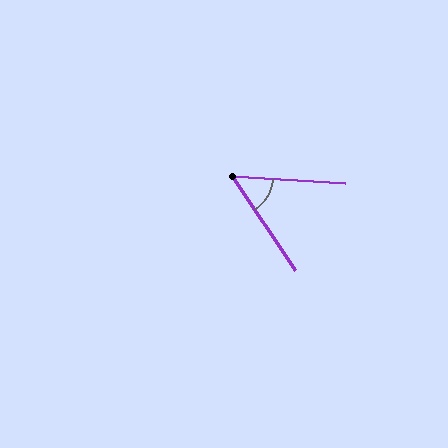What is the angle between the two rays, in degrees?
Approximately 53 degrees.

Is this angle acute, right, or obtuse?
It is acute.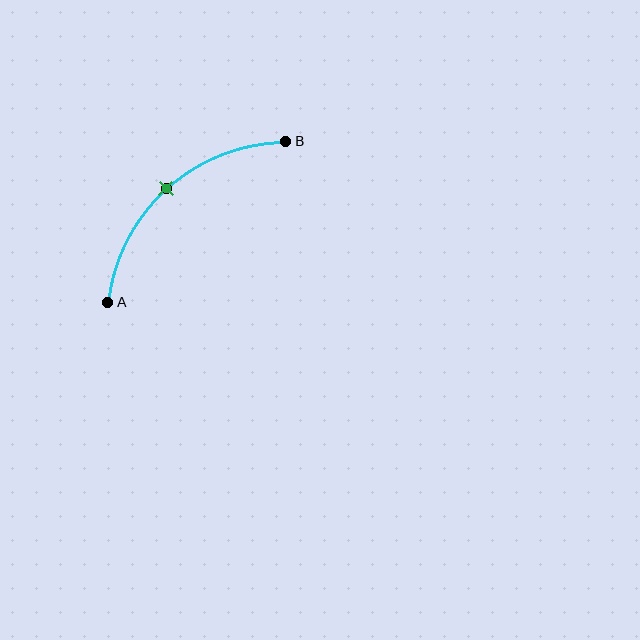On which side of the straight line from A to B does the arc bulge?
The arc bulges above and to the left of the straight line connecting A and B.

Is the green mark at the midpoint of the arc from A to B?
Yes. The green mark lies on the arc at equal arc-length from both A and B — it is the arc midpoint.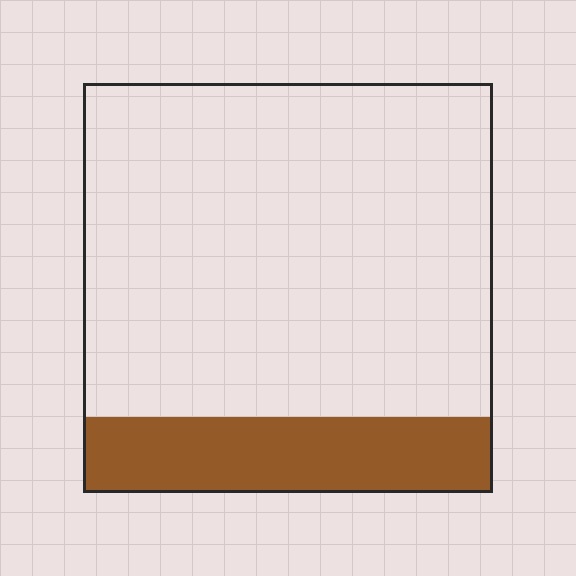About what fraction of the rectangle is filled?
About one fifth (1/5).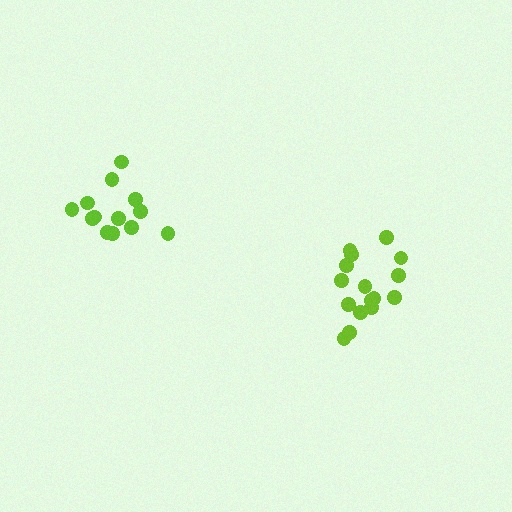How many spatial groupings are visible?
There are 2 spatial groupings.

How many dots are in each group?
Group 1: 16 dots, Group 2: 13 dots (29 total).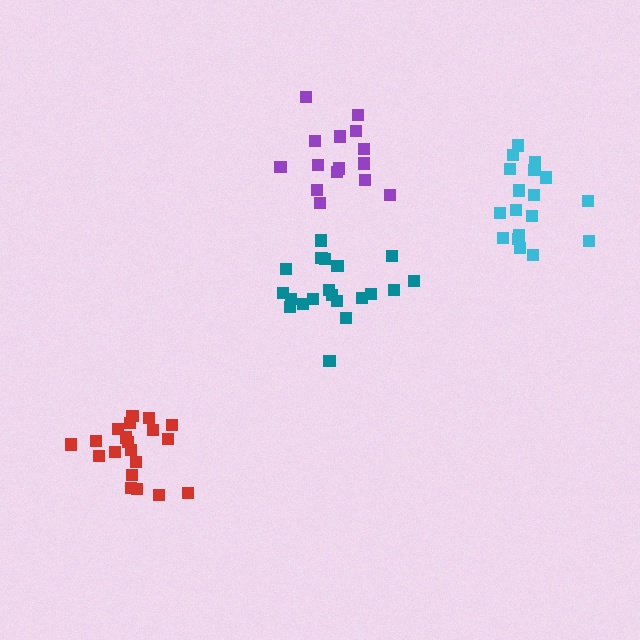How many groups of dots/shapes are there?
There are 4 groups.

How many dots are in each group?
Group 1: 20 dots, Group 2: 20 dots, Group 3: 19 dots, Group 4: 15 dots (74 total).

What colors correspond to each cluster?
The clusters are colored: red, teal, cyan, purple.